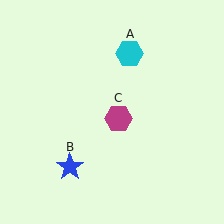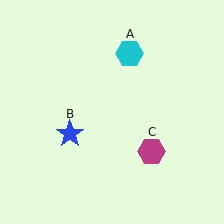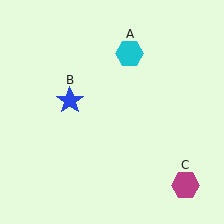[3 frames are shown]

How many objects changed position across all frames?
2 objects changed position: blue star (object B), magenta hexagon (object C).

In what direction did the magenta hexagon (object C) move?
The magenta hexagon (object C) moved down and to the right.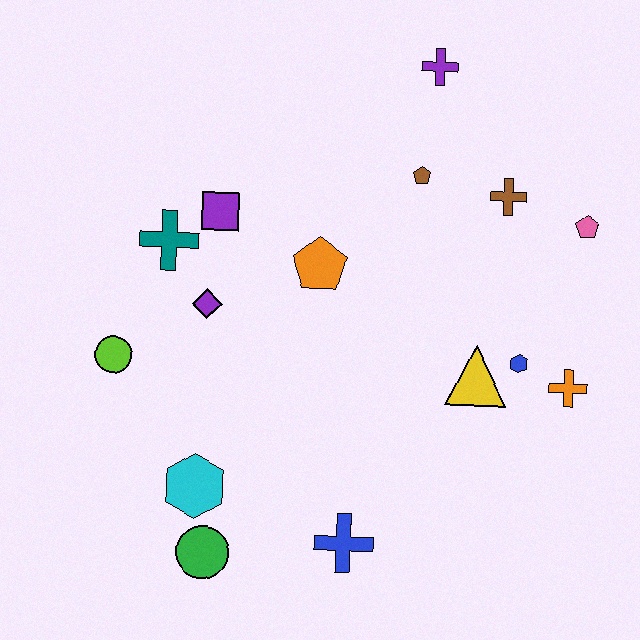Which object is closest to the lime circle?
The purple diamond is closest to the lime circle.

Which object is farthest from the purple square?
The orange cross is farthest from the purple square.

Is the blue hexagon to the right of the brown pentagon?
Yes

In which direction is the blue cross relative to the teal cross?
The blue cross is below the teal cross.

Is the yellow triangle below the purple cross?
Yes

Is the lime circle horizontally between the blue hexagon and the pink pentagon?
No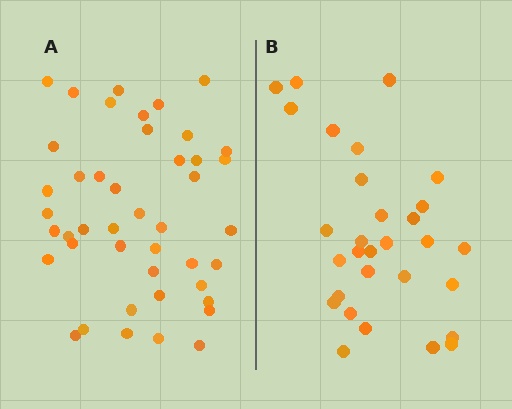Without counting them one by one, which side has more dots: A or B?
Region A (the left region) has more dots.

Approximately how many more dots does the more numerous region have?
Region A has approximately 15 more dots than region B.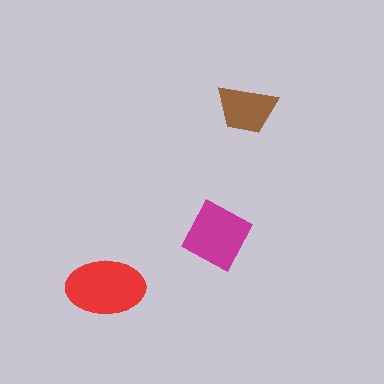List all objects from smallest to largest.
The brown trapezoid, the magenta square, the red ellipse.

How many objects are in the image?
There are 3 objects in the image.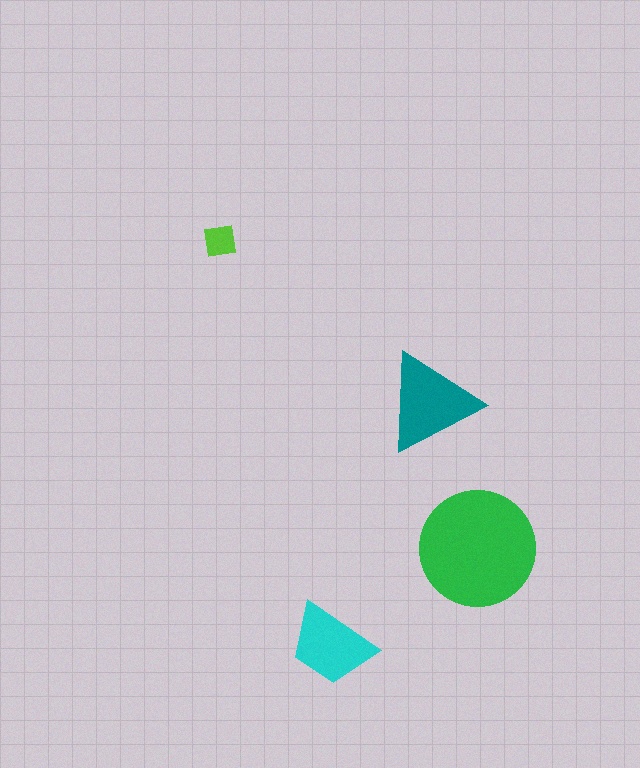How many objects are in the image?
There are 4 objects in the image.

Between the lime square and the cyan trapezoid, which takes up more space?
The cyan trapezoid.